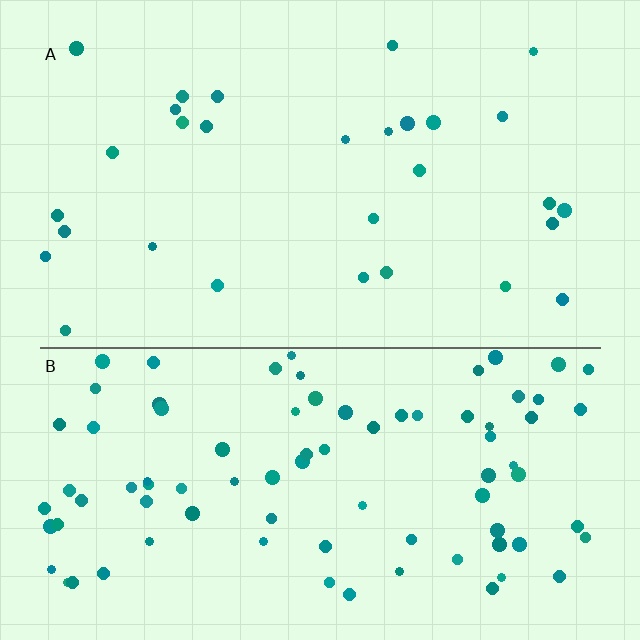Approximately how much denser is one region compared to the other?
Approximately 3.0× — region B over region A.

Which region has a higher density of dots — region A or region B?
B (the bottom).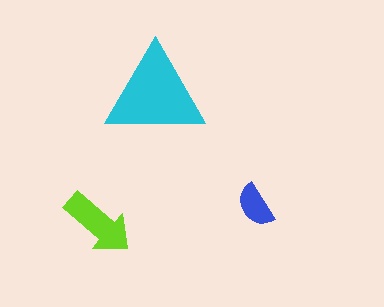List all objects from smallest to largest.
The blue semicircle, the lime arrow, the cyan triangle.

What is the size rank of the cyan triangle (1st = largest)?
1st.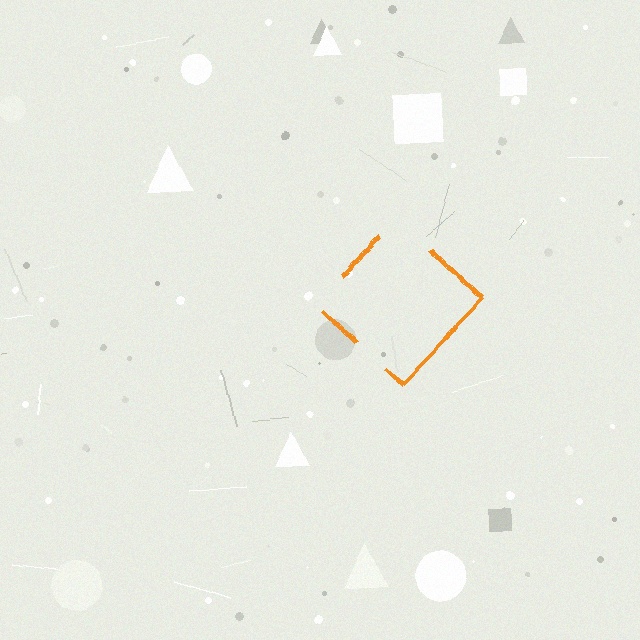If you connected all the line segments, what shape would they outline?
They would outline a diamond.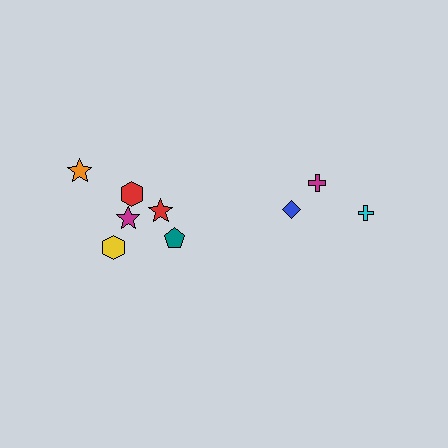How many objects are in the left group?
There are 6 objects.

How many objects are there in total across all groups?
There are 9 objects.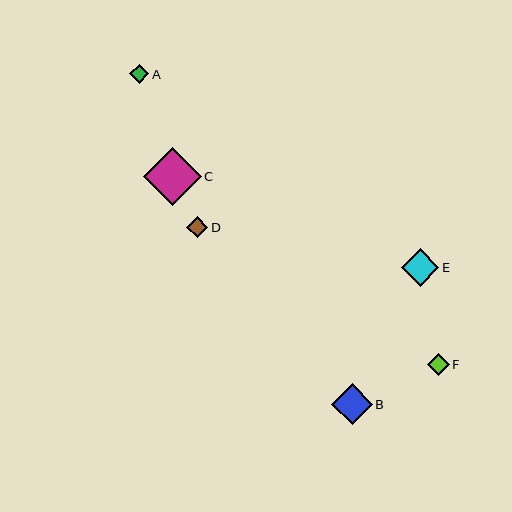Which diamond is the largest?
Diamond C is the largest with a size of approximately 58 pixels.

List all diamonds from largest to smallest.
From largest to smallest: C, B, E, F, D, A.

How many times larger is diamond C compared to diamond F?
Diamond C is approximately 2.7 times the size of diamond F.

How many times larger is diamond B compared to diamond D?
Diamond B is approximately 1.9 times the size of diamond D.